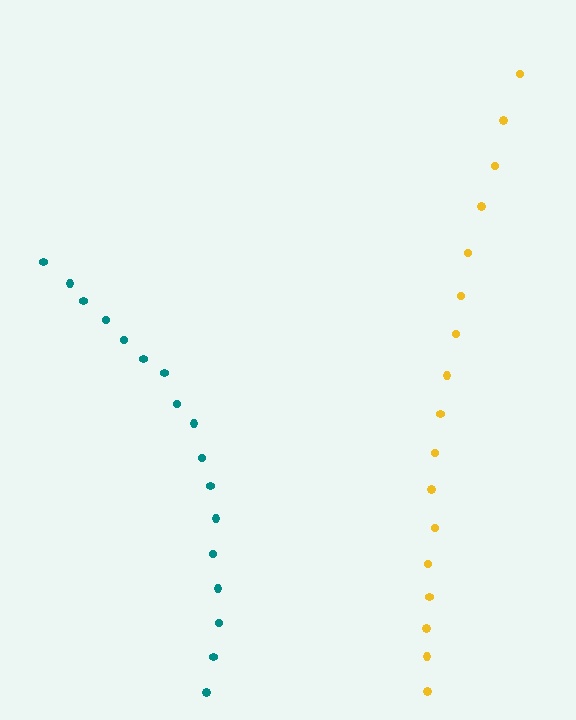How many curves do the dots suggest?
There are 2 distinct paths.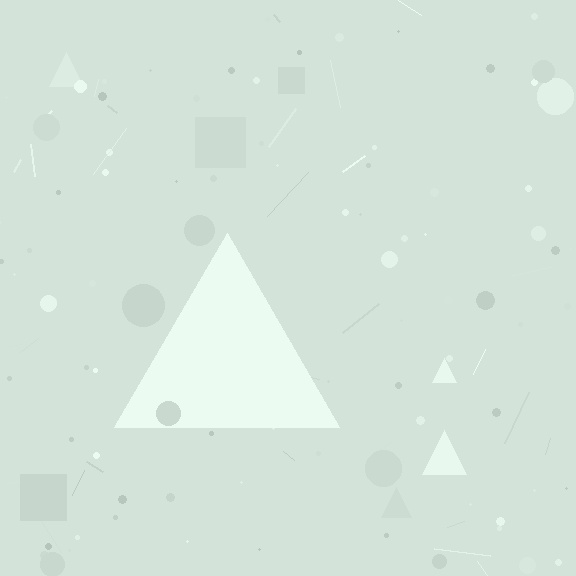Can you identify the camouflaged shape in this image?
The camouflaged shape is a triangle.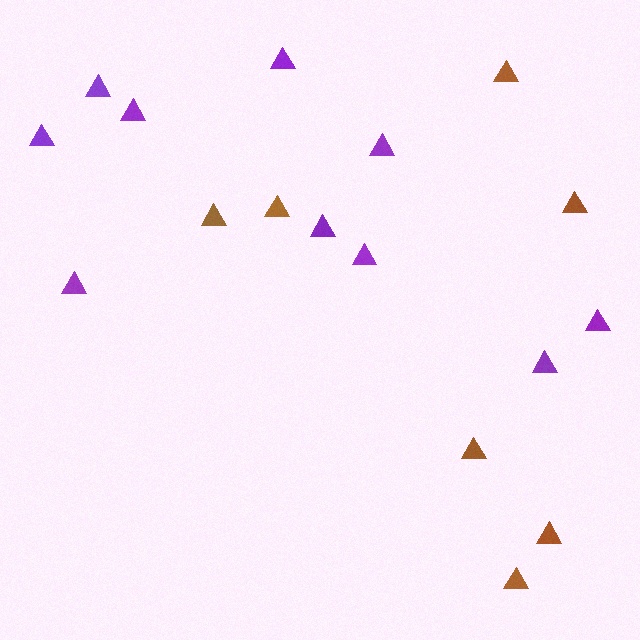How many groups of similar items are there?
There are 2 groups: one group of brown triangles (7) and one group of purple triangles (10).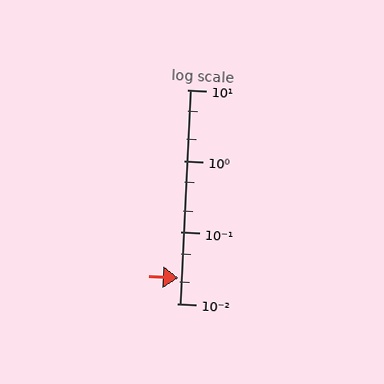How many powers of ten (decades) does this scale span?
The scale spans 3 decades, from 0.01 to 10.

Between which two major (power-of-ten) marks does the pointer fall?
The pointer is between 0.01 and 0.1.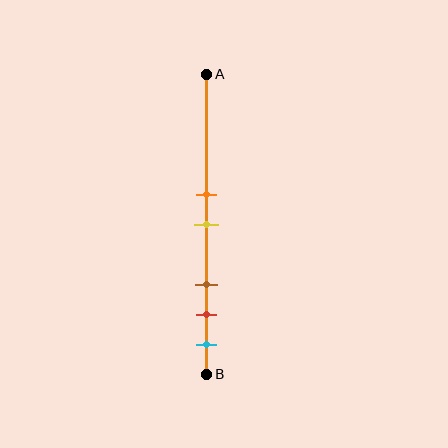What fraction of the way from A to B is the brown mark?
The brown mark is approximately 70% (0.7) of the way from A to B.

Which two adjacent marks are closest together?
The orange and yellow marks are the closest adjacent pair.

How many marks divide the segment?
There are 5 marks dividing the segment.